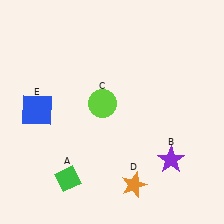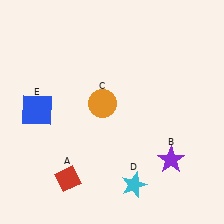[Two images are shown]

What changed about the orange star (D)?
In Image 1, D is orange. In Image 2, it changed to cyan.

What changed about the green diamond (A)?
In Image 1, A is green. In Image 2, it changed to red.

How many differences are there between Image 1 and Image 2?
There are 3 differences between the two images.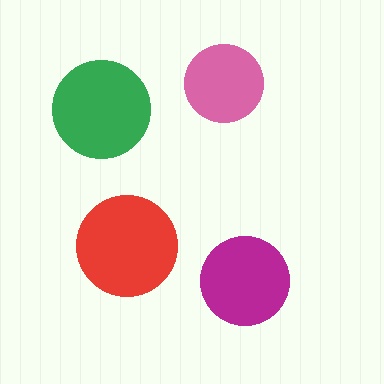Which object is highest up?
The pink circle is topmost.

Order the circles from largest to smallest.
the red one, the green one, the magenta one, the pink one.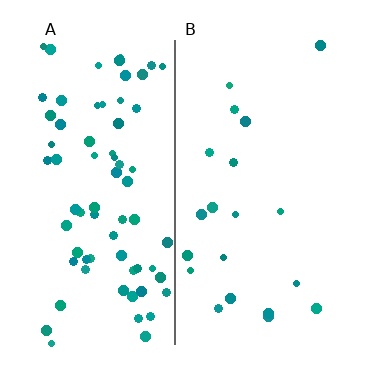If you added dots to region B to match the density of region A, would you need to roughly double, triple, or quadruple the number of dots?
Approximately quadruple.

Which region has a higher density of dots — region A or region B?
A (the left).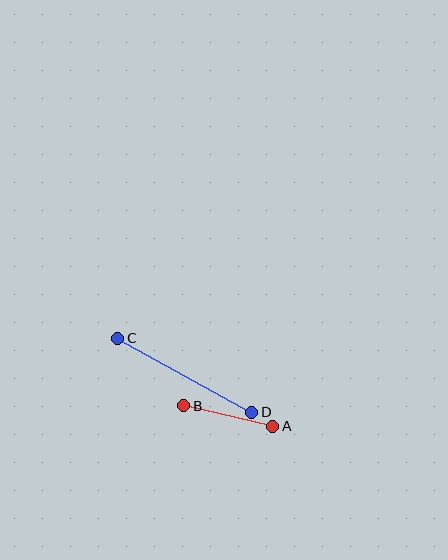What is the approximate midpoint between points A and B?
The midpoint is at approximately (228, 416) pixels.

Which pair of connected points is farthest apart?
Points C and D are farthest apart.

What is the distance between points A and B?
The distance is approximately 91 pixels.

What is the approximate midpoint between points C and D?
The midpoint is at approximately (185, 375) pixels.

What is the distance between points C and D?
The distance is approximately 153 pixels.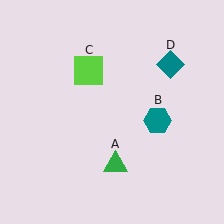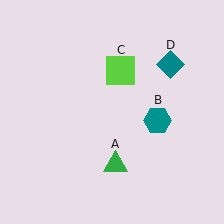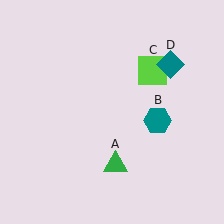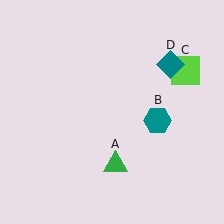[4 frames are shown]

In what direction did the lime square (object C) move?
The lime square (object C) moved right.